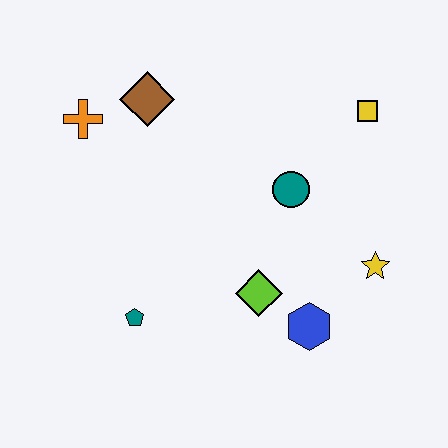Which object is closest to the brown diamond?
The orange cross is closest to the brown diamond.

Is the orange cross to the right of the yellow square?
No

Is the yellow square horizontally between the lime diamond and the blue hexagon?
No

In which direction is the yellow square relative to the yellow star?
The yellow square is above the yellow star.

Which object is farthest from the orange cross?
The yellow star is farthest from the orange cross.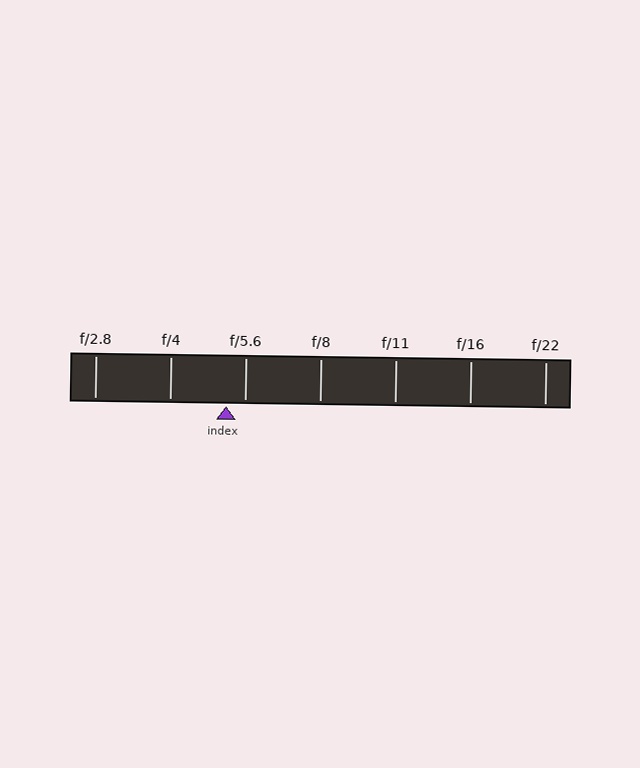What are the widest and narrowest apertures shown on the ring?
The widest aperture shown is f/2.8 and the narrowest is f/22.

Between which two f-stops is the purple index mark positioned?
The index mark is between f/4 and f/5.6.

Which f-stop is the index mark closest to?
The index mark is closest to f/5.6.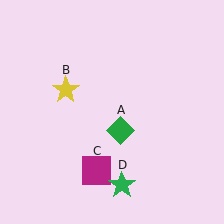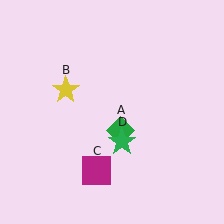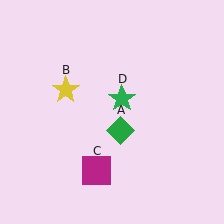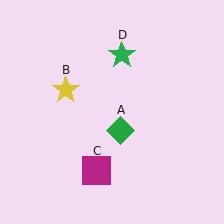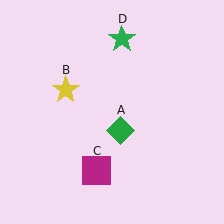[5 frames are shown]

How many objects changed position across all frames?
1 object changed position: green star (object D).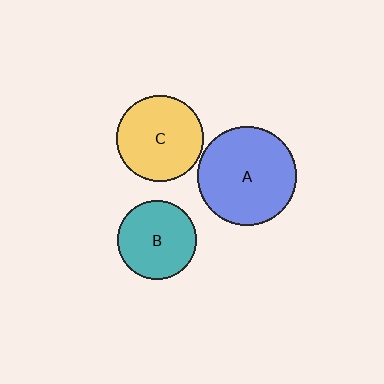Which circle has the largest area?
Circle A (blue).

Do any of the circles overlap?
No, none of the circles overlap.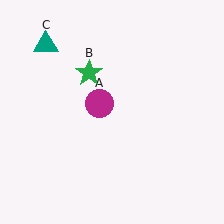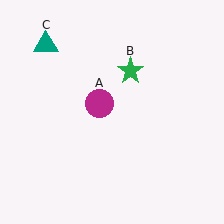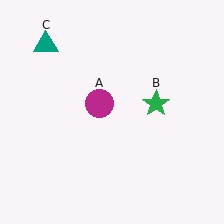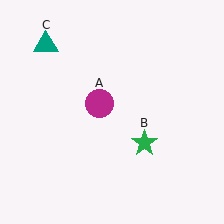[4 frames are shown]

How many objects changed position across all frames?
1 object changed position: green star (object B).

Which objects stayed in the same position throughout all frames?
Magenta circle (object A) and teal triangle (object C) remained stationary.